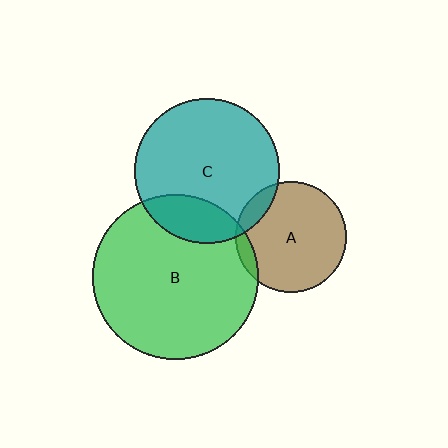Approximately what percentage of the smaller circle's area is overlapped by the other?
Approximately 5%.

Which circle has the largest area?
Circle B (green).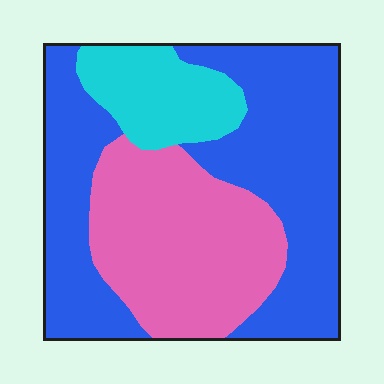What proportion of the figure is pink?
Pink takes up about one third (1/3) of the figure.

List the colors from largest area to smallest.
From largest to smallest: blue, pink, cyan.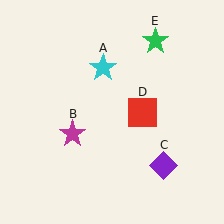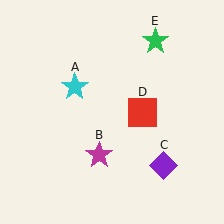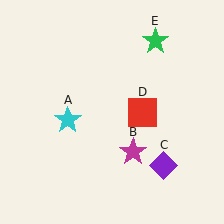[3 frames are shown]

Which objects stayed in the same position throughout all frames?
Purple diamond (object C) and red square (object D) and green star (object E) remained stationary.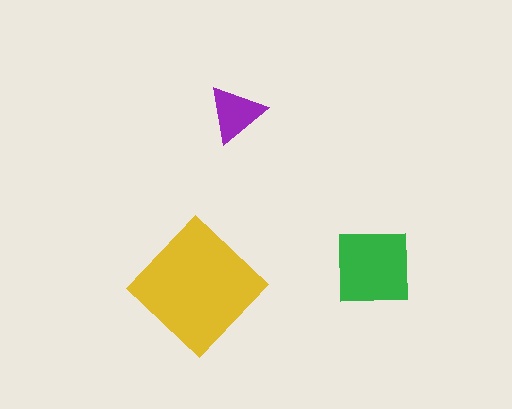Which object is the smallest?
The purple triangle.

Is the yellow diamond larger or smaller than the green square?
Larger.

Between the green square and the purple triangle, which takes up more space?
The green square.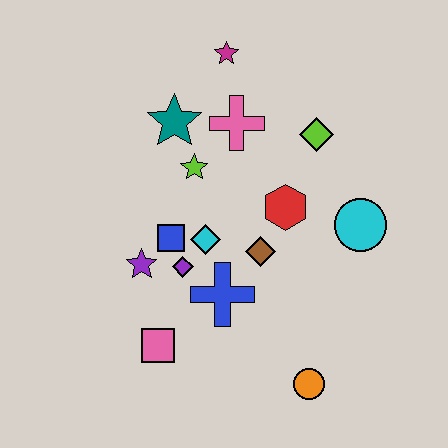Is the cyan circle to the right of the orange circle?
Yes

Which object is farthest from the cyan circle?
The pink square is farthest from the cyan circle.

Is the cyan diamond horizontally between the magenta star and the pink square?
Yes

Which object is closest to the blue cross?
The purple diamond is closest to the blue cross.